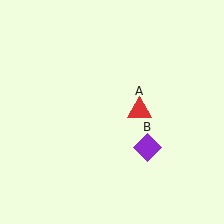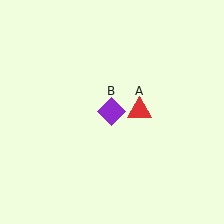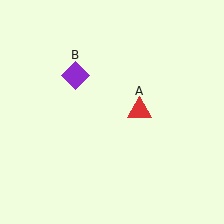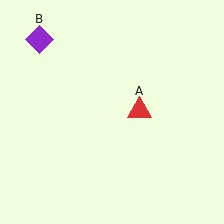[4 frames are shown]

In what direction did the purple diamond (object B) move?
The purple diamond (object B) moved up and to the left.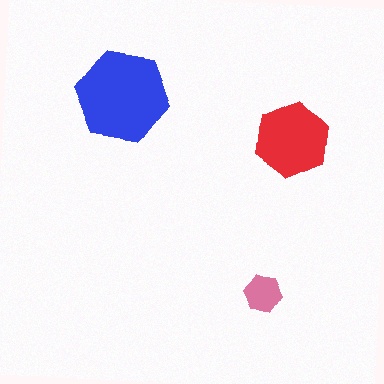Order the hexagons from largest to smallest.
the blue one, the red one, the pink one.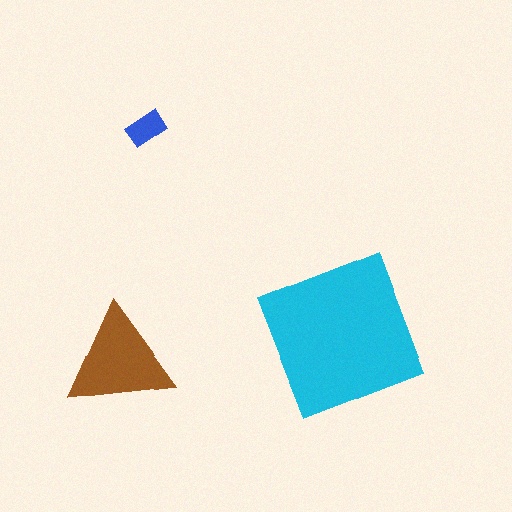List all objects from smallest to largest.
The blue rectangle, the brown triangle, the cyan square.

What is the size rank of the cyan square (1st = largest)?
1st.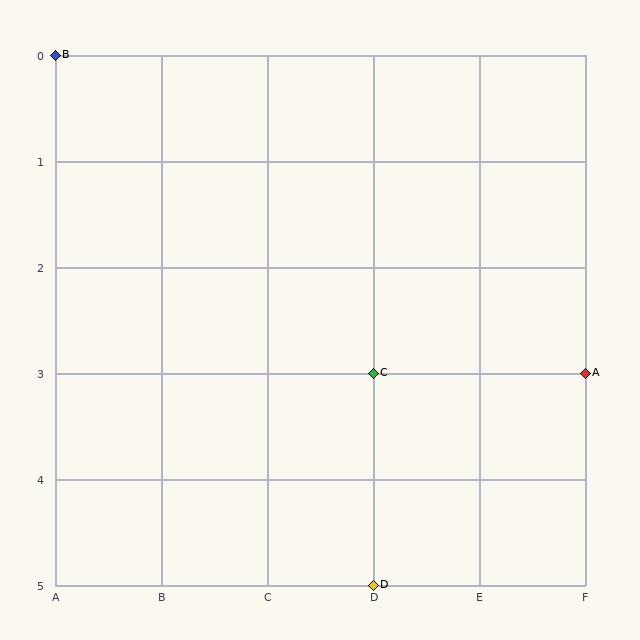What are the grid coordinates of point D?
Point D is at grid coordinates (D, 5).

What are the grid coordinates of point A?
Point A is at grid coordinates (F, 3).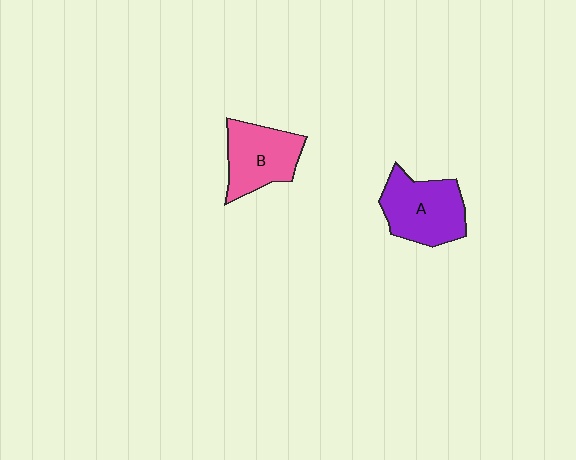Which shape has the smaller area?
Shape B (pink).